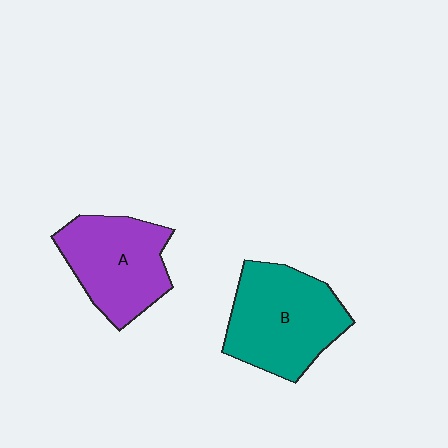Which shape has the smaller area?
Shape A (purple).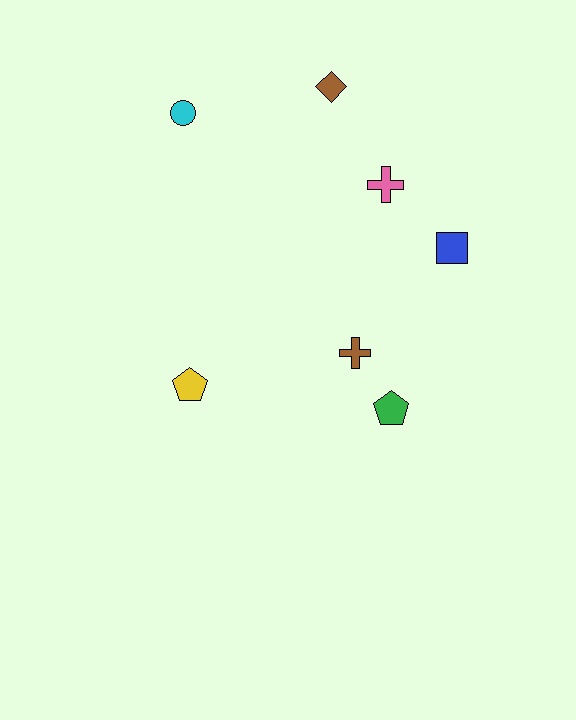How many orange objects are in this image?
There are no orange objects.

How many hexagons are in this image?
There are no hexagons.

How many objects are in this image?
There are 7 objects.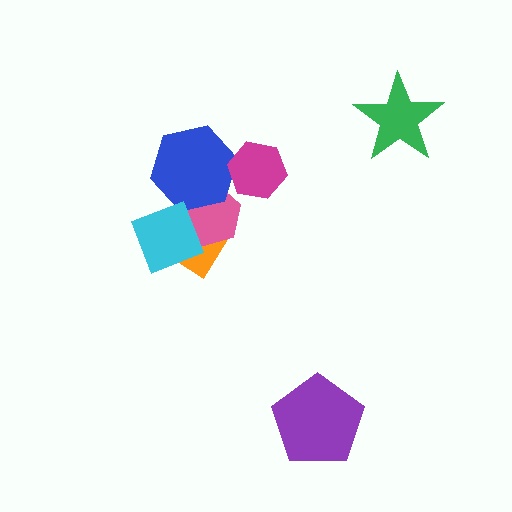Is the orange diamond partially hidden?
Yes, it is partially covered by another shape.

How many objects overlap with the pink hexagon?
3 objects overlap with the pink hexagon.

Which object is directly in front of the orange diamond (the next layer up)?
The pink hexagon is directly in front of the orange diamond.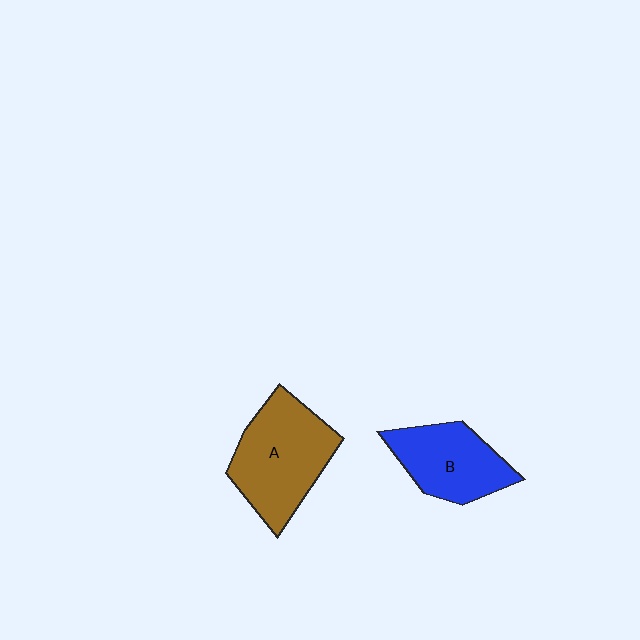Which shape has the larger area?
Shape A (brown).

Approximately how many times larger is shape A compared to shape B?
Approximately 1.3 times.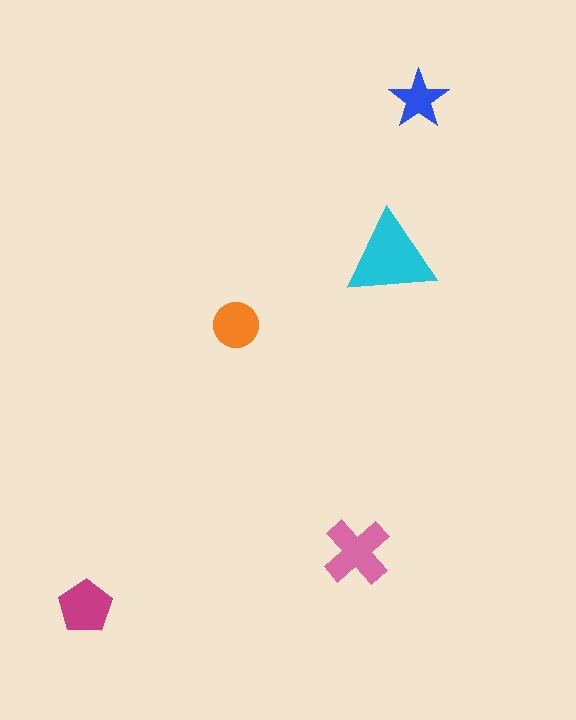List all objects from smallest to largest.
The blue star, the orange circle, the magenta pentagon, the pink cross, the cyan triangle.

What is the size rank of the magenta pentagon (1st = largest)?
3rd.